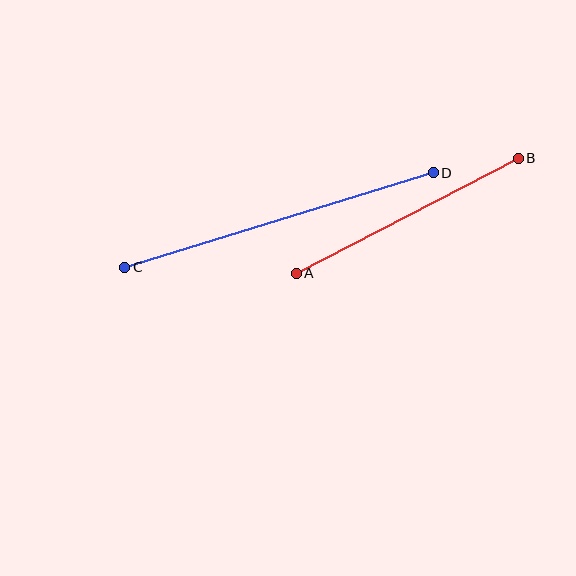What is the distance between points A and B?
The distance is approximately 250 pixels.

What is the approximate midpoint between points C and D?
The midpoint is at approximately (279, 220) pixels.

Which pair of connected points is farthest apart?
Points C and D are farthest apart.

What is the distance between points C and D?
The distance is approximately 323 pixels.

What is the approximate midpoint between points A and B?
The midpoint is at approximately (407, 216) pixels.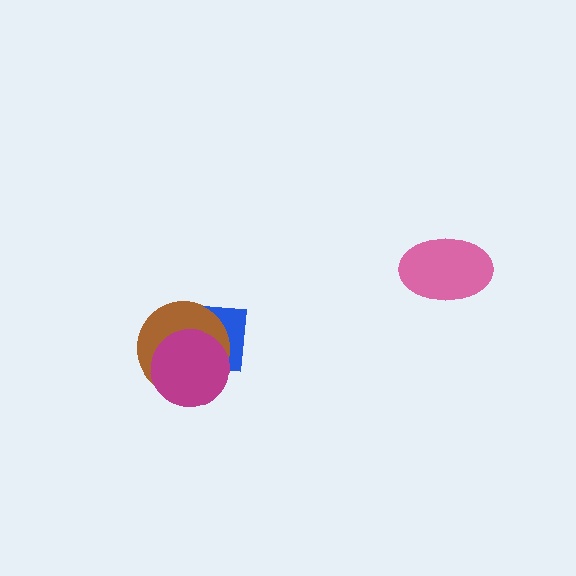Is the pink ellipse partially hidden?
No, no other shape covers it.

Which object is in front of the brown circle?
The magenta circle is in front of the brown circle.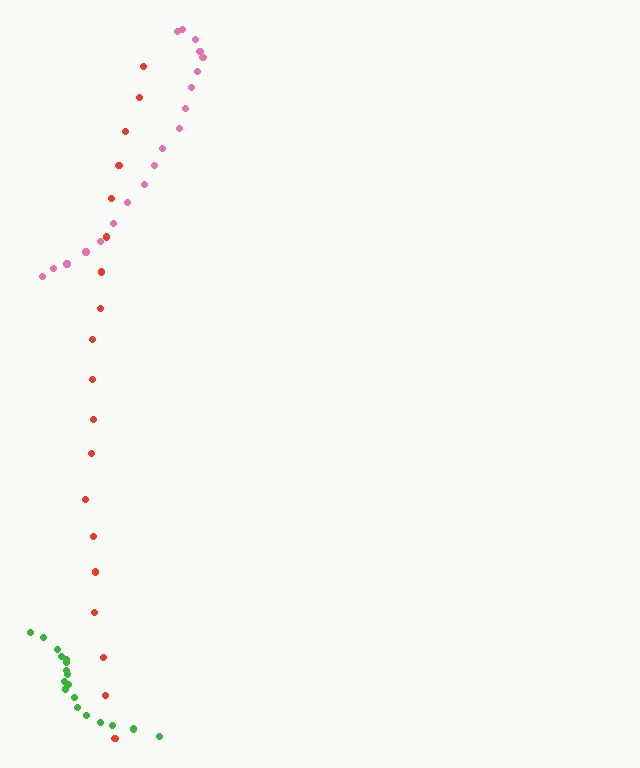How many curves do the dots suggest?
There are 3 distinct paths.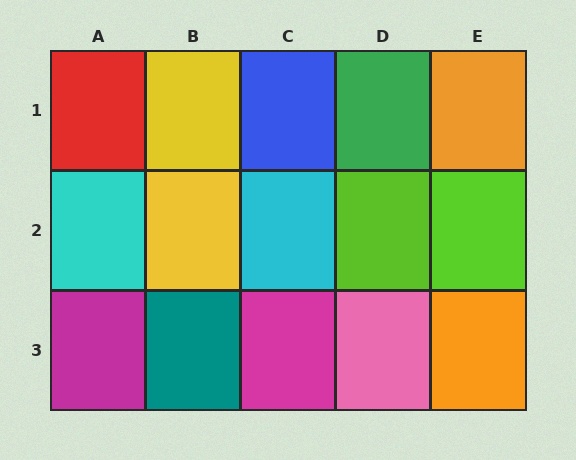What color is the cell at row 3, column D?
Pink.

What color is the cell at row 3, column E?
Orange.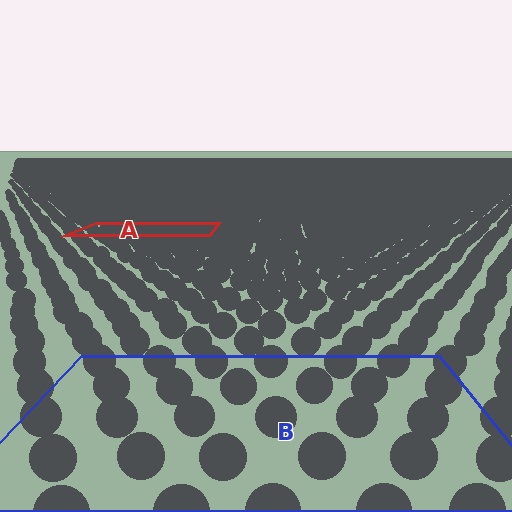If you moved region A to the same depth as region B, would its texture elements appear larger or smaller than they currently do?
They would appear larger. At a closer depth, the same texture elements are projected at a bigger on-screen size.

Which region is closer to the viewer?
Region B is closer. The texture elements there are larger and more spread out.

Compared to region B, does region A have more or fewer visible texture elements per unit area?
Region A has more texture elements per unit area — they are packed more densely because it is farther away.